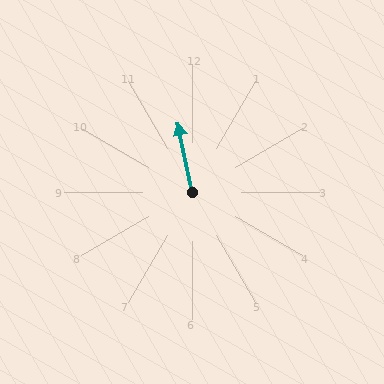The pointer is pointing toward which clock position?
Roughly 12 o'clock.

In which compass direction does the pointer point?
North.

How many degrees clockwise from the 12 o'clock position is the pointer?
Approximately 349 degrees.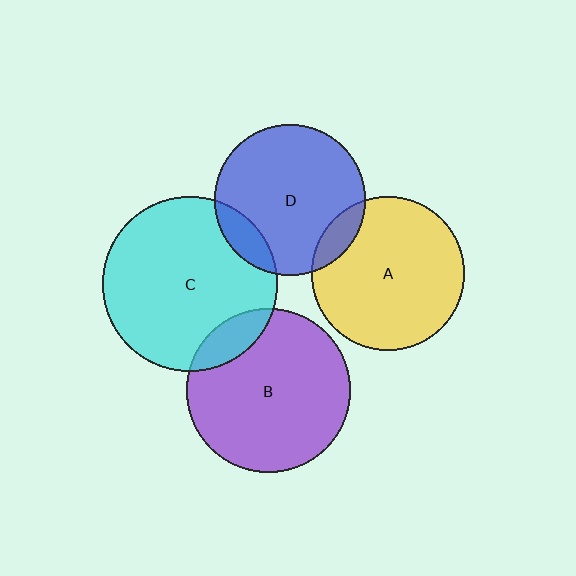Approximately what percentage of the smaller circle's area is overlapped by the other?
Approximately 15%.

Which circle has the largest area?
Circle C (cyan).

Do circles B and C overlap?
Yes.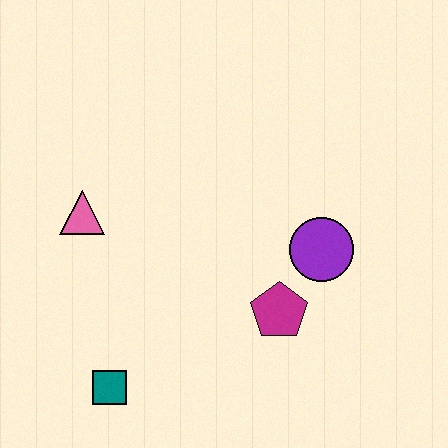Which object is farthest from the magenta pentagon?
The pink triangle is farthest from the magenta pentagon.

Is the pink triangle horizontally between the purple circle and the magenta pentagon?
No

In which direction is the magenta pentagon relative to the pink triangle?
The magenta pentagon is to the right of the pink triangle.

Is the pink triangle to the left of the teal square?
Yes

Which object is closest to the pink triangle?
The teal square is closest to the pink triangle.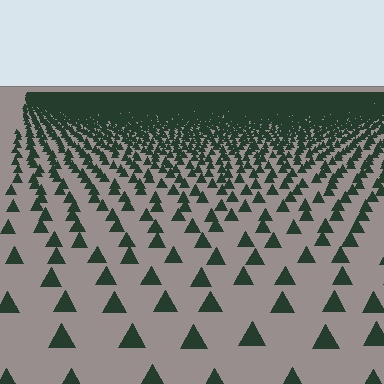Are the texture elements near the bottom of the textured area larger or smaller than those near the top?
Larger. Near the bottom, elements are closer to the viewer and appear at a bigger on-screen size.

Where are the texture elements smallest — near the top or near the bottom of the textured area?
Near the top.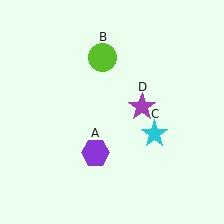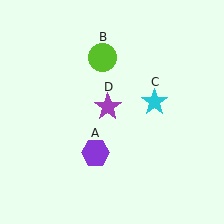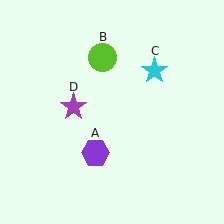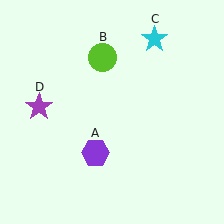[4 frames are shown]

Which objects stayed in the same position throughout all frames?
Purple hexagon (object A) and lime circle (object B) remained stationary.